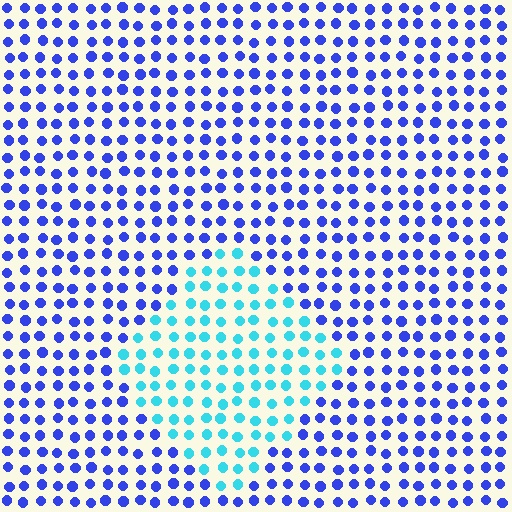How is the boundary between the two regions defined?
The boundary is defined purely by a slight shift in hue (about 50 degrees). Spacing, size, and orientation are identical on both sides.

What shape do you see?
I see a diamond.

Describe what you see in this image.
The image is filled with small blue elements in a uniform arrangement. A diamond-shaped region is visible where the elements are tinted to a slightly different hue, forming a subtle color boundary.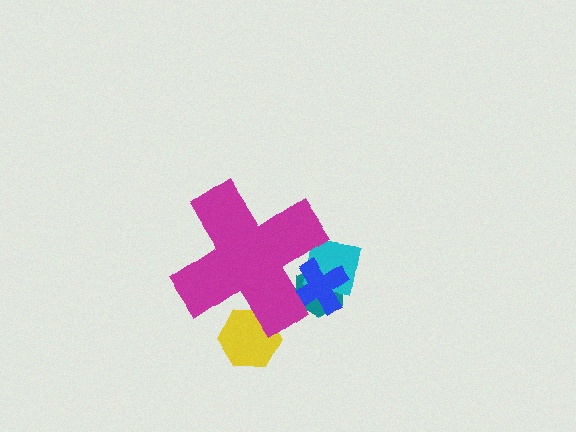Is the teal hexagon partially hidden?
Yes, the teal hexagon is partially hidden behind the magenta cross.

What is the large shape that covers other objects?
A magenta cross.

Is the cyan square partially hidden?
Yes, the cyan square is partially hidden behind the magenta cross.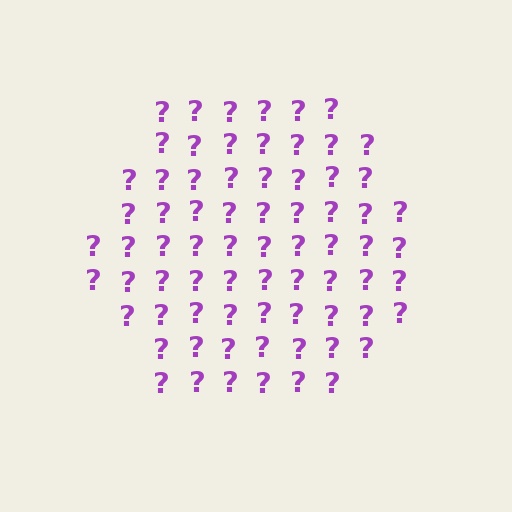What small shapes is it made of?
It is made of small question marks.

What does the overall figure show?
The overall figure shows a hexagon.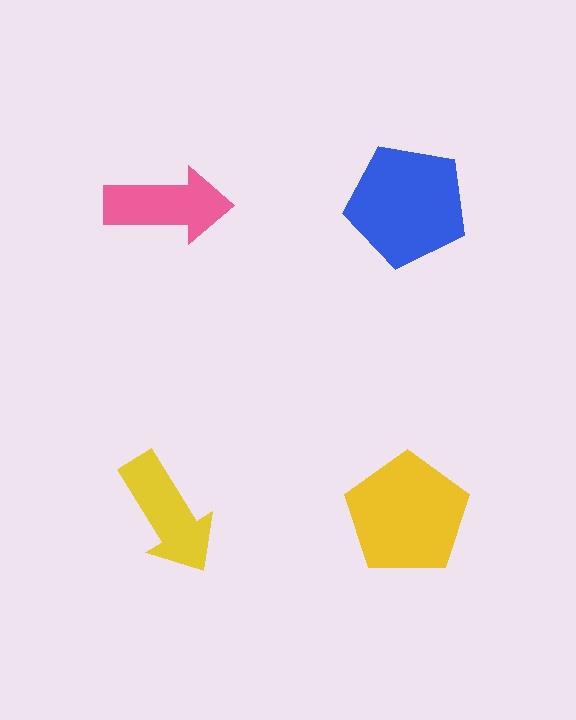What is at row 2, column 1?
A yellow arrow.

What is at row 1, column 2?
A blue pentagon.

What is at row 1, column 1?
A pink arrow.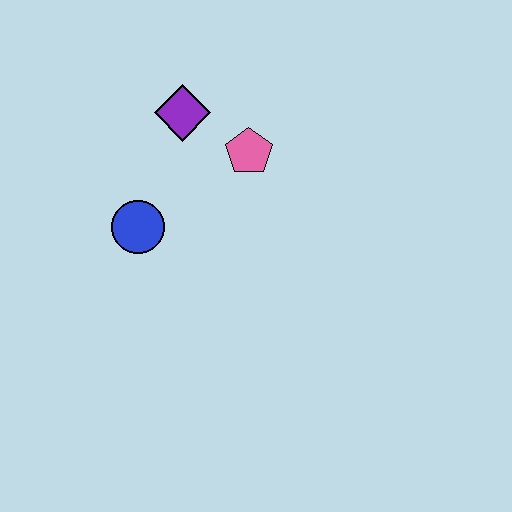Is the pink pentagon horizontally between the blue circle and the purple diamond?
No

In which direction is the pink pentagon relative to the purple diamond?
The pink pentagon is to the right of the purple diamond.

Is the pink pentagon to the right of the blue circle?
Yes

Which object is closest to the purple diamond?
The pink pentagon is closest to the purple diamond.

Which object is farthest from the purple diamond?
The blue circle is farthest from the purple diamond.